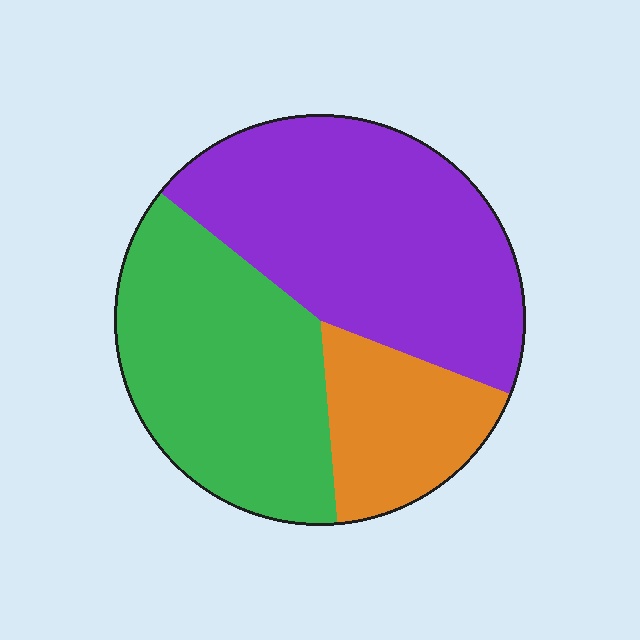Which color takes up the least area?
Orange, at roughly 20%.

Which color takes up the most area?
Purple, at roughly 45%.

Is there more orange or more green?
Green.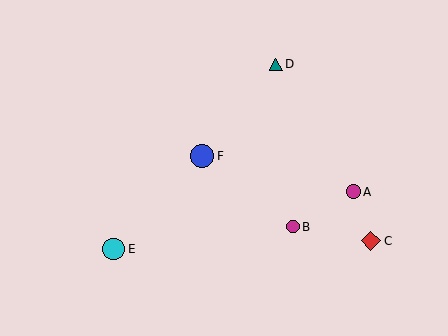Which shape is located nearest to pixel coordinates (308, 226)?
The magenta circle (labeled B) at (293, 227) is nearest to that location.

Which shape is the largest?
The blue circle (labeled F) is the largest.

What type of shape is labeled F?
Shape F is a blue circle.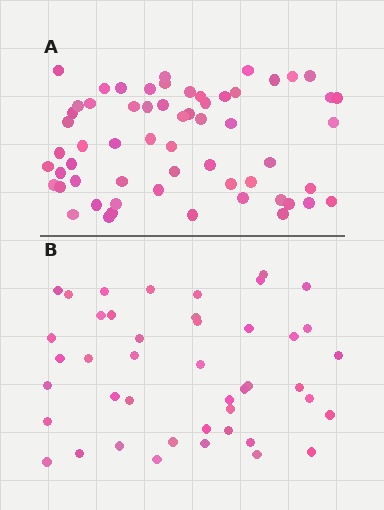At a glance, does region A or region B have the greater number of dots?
Region A (the top region) has more dots.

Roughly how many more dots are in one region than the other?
Region A has approximately 15 more dots than region B.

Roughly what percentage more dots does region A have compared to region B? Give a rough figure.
About 35% more.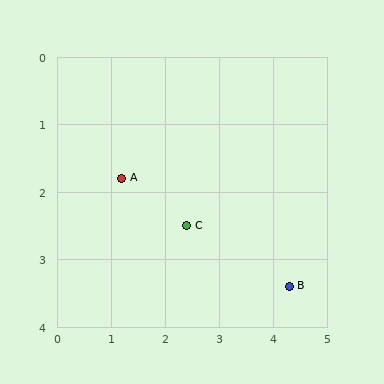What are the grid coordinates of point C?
Point C is at approximately (2.4, 2.5).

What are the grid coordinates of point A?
Point A is at approximately (1.2, 1.8).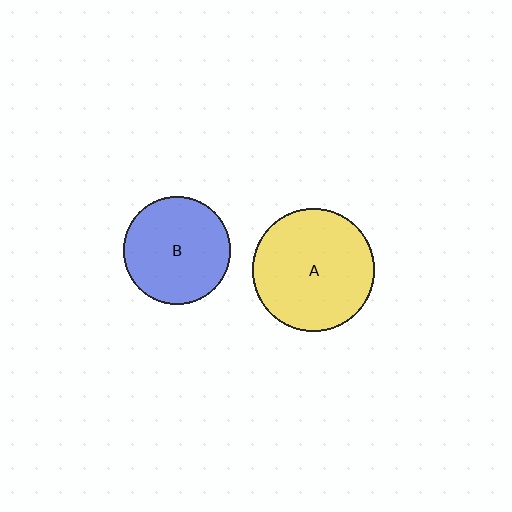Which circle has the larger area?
Circle A (yellow).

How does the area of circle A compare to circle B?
Approximately 1.3 times.